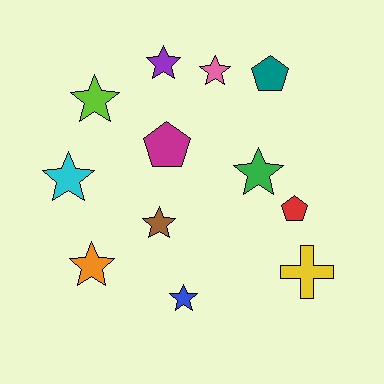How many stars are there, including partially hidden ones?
There are 8 stars.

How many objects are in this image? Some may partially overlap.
There are 12 objects.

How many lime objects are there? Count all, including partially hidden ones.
There is 1 lime object.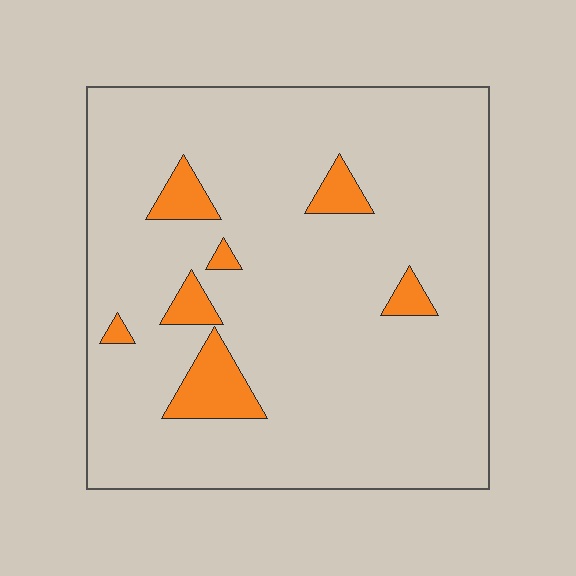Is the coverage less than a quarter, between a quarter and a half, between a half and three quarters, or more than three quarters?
Less than a quarter.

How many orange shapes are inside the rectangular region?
7.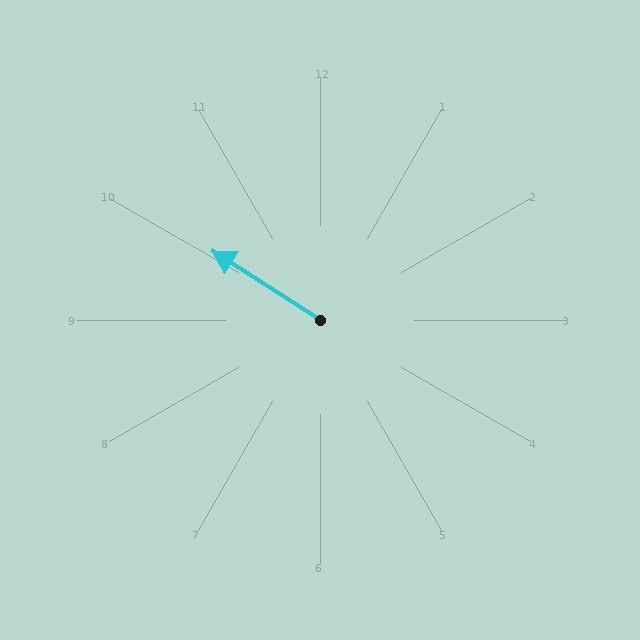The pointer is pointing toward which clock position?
Roughly 10 o'clock.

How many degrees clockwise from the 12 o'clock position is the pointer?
Approximately 303 degrees.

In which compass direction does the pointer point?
Northwest.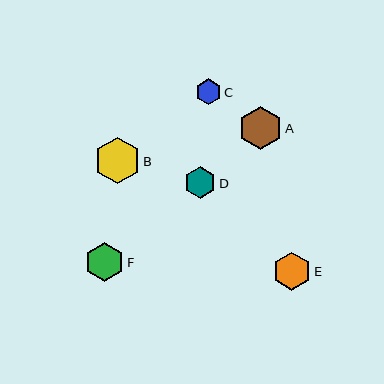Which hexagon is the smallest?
Hexagon C is the smallest with a size of approximately 26 pixels.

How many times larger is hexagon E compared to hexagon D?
Hexagon E is approximately 1.2 times the size of hexagon D.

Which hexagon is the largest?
Hexagon B is the largest with a size of approximately 46 pixels.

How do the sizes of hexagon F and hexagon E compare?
Hexagon F and hexagon E are approximately the same size.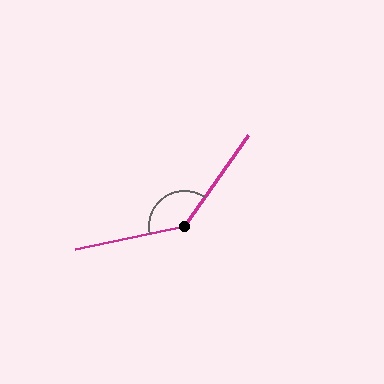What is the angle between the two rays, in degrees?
Approximately 137 degrees.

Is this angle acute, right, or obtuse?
It is obtuse.